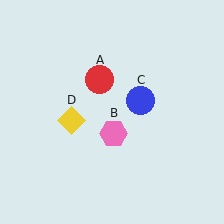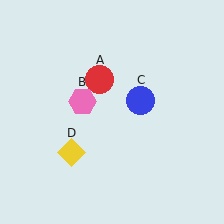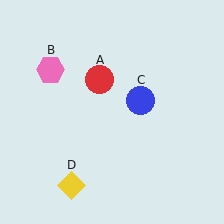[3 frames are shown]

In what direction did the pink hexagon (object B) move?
The pink hexagon (object B) moved up and to the left.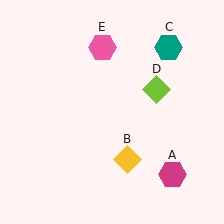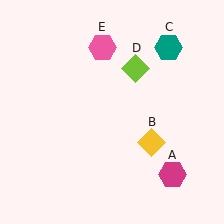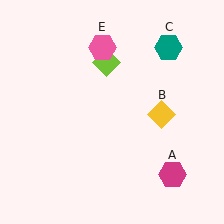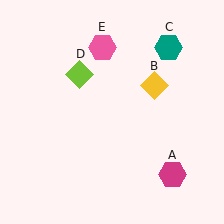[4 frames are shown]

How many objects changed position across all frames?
2 objects changed position: yellow diamond (object B), lime diamond (object D).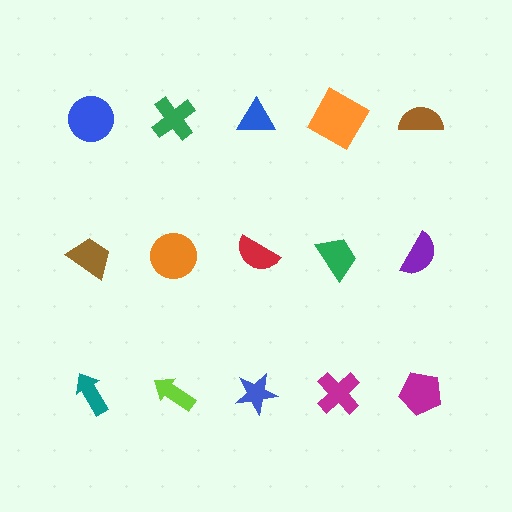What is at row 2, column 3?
A red semicircle.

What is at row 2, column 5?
A purple semicircle.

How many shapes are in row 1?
5 shapes.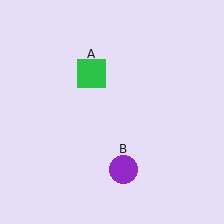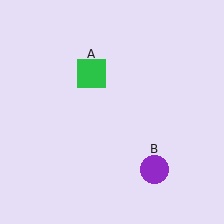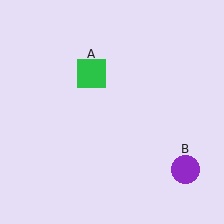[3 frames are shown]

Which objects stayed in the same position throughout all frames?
Green square (object A) remained stationary.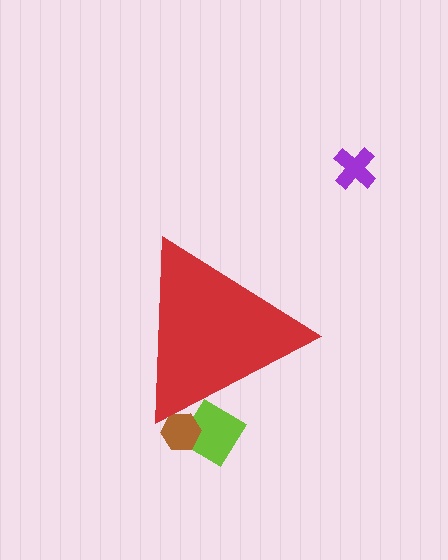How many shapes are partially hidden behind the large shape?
2 shapes are partially hidden.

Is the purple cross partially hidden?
No, the purple cross is fully visible.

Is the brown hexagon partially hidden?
Yes, the brown hexagon is partially hidden behind the red triangle.